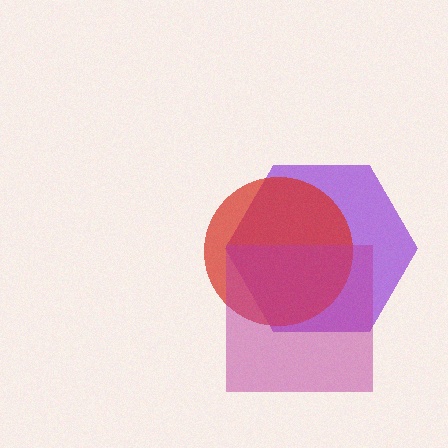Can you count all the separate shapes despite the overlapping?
Yes, there are 3 separate shapes.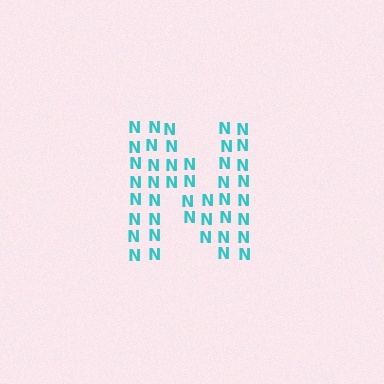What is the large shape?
The large shape is the letter N.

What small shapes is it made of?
It is made of small letter N's.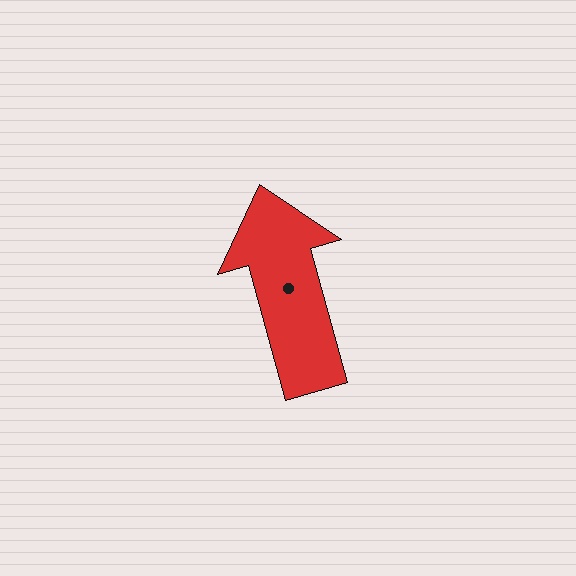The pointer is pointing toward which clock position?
Roughly 11 o'clock.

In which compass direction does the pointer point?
North.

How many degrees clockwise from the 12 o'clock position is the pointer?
Approximately 345 degrees.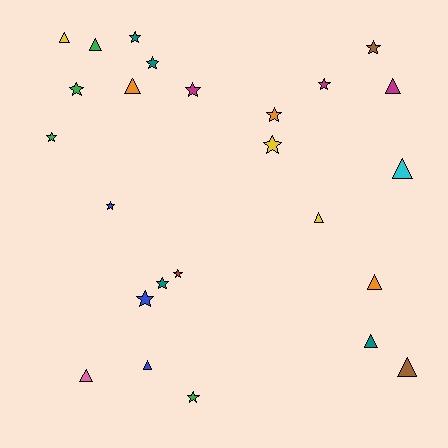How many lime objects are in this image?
There are no lime objects.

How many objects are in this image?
There are 25 objects.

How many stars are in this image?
There are 14 stars.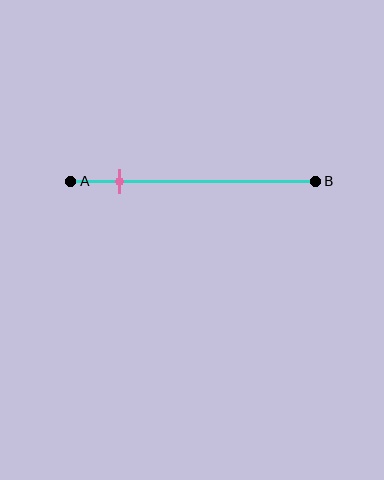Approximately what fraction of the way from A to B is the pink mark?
The pink mark is approximately 20% of the way from A to B.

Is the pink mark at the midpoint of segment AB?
No, the mark is at about 20% from A, not at the 50% midpoint.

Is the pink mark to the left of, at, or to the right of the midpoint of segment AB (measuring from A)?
The pink mark is to the left of the midpoint of segment AB.